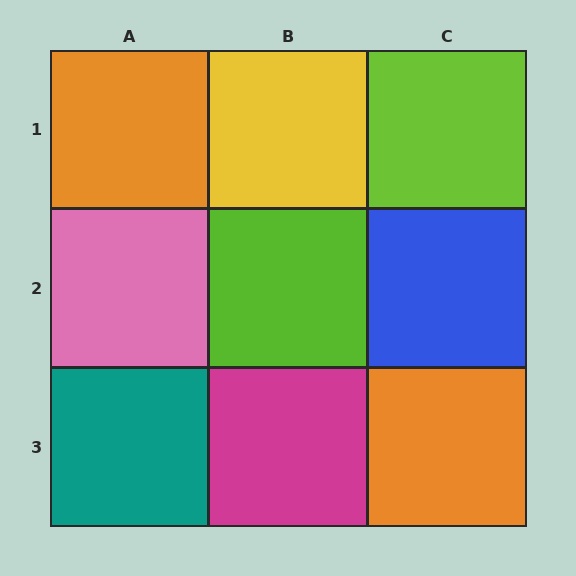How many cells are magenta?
1 cell is magenta.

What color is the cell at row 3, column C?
Orange.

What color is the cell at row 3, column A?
Teal.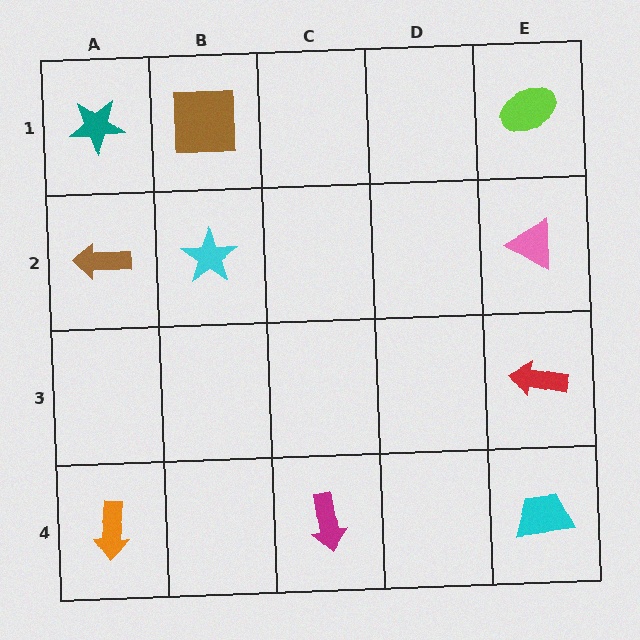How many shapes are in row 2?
3 shapes.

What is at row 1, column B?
A brown square.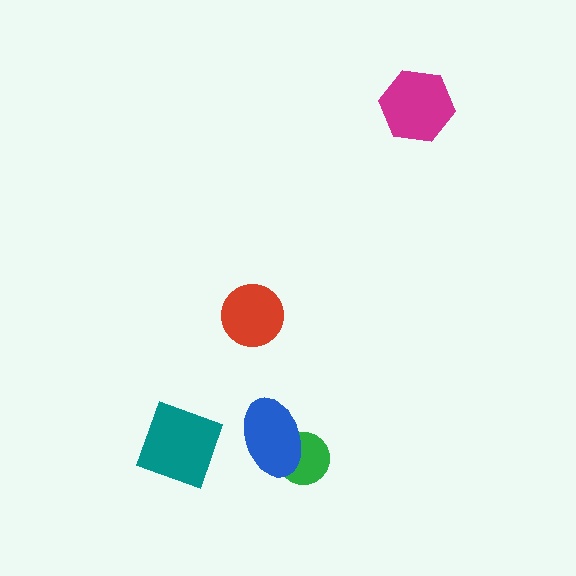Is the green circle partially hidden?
Yes, it is partially covered by another shape.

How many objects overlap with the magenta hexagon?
0 objects overlap with the magenta hexagon.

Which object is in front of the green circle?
The blue ellipse is in front of the green circle.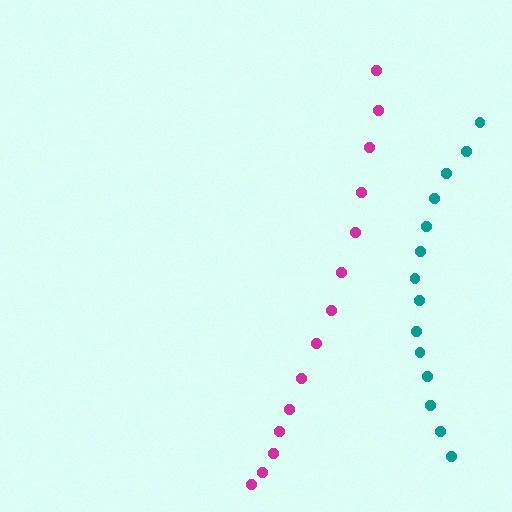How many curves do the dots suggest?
There are 2 distinct paths.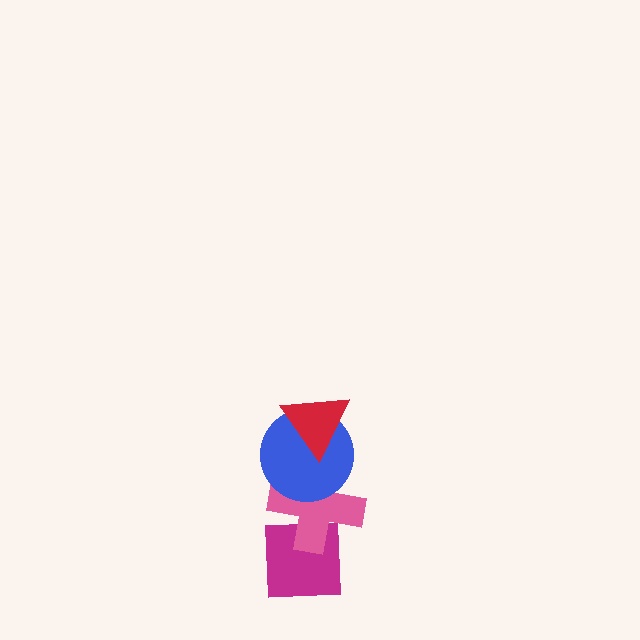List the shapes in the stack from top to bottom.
From top to bottom: the red triangle, the blue circle, the pink cross, the magenta square.